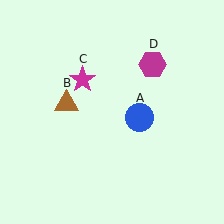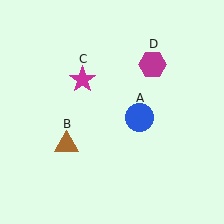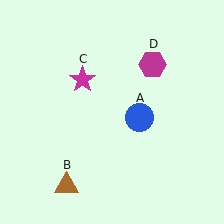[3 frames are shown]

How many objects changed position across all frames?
1 object changed position: brown triangle (object B).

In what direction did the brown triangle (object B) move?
The brown triangle (object B) moved down.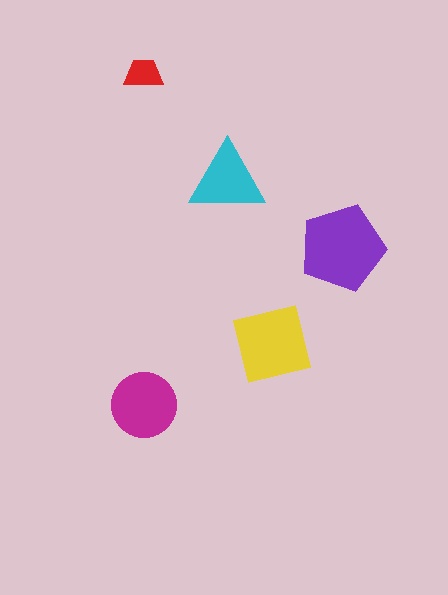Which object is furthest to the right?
The purple pentagon is rightmost.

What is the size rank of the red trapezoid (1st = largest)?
5th.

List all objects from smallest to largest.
The red trapezoid, the cyan triangle, the magenta circle, the yellow square, the purple pentagon.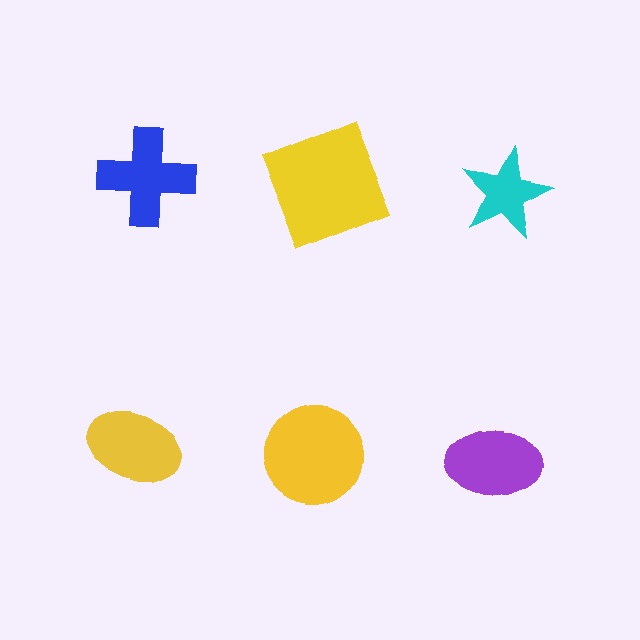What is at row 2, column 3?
A purple ellipse.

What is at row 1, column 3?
A cyan star.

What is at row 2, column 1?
A yellow ellipse.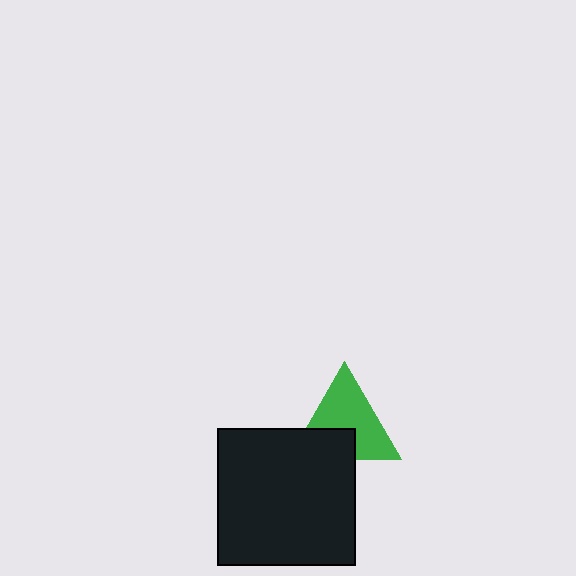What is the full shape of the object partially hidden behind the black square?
The partially hidden object is a green triangle.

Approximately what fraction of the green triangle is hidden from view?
Roughly 33% of the green triangle is hidden behind the black square.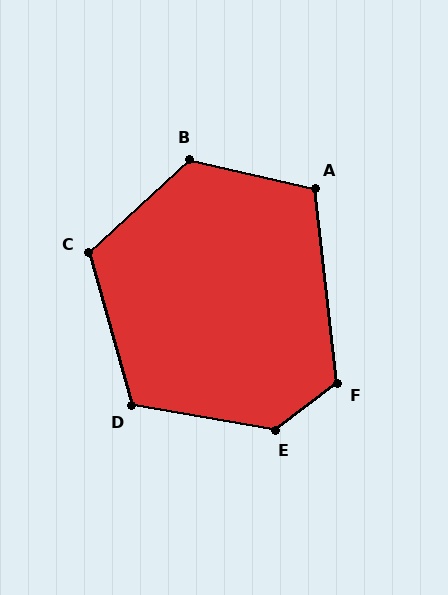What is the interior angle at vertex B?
Approximately 124 degrees (obtuse).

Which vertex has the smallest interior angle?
A, at approximately 109 degrees.